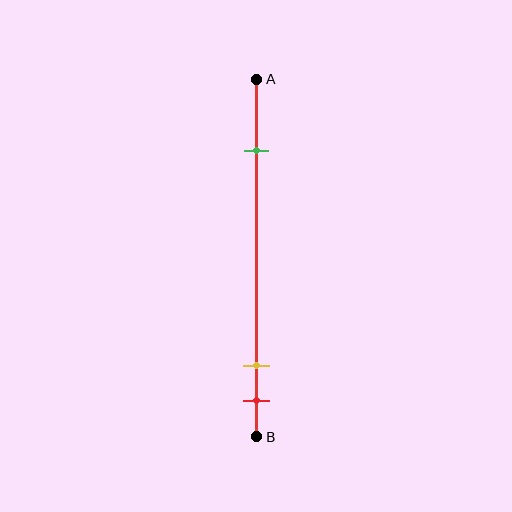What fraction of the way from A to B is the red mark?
The red mark is approximately 90% (0.9) of the way from A to B.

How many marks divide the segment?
There are 3 marks dividing the segment.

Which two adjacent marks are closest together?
The yellow and red marks are the closest adjacent pair.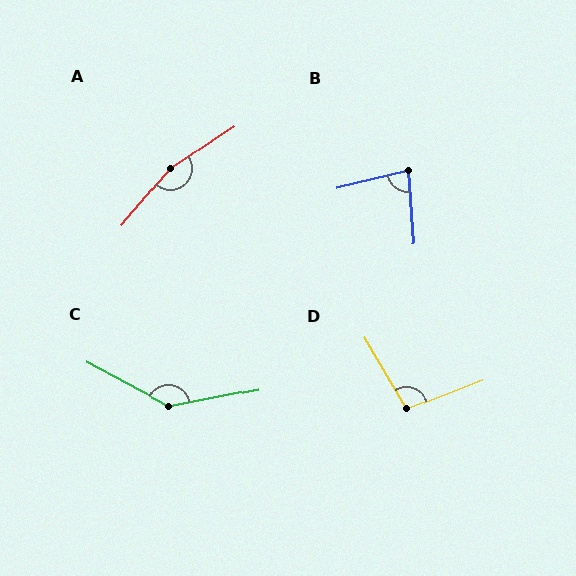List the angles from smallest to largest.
B (81°), D (99°), C (141°), A (164°).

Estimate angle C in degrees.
Approximately 141 degrees.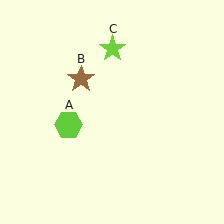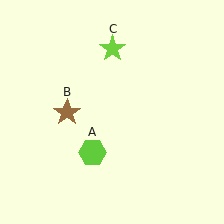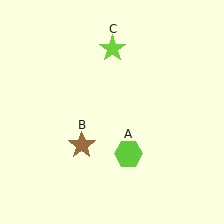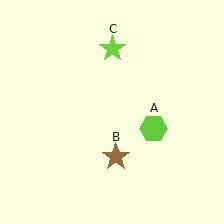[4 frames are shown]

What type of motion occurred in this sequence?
The lime hexagon (object A), brown star (object B) rotated counterclockwise around the center of the scene.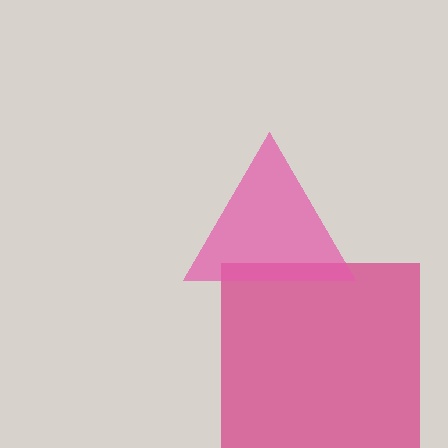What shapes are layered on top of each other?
The layered shapes are: a magenta square, a pink triangle.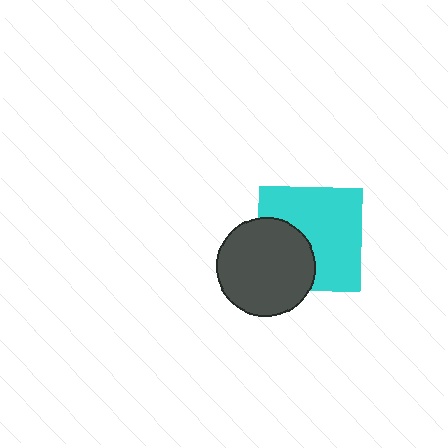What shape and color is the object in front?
The object in front is a dark gray circle.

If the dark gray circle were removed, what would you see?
You would see the complete cyan square.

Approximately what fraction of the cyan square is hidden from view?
Roughly 35% of the cyan square is hidden behind the dark gray circle.